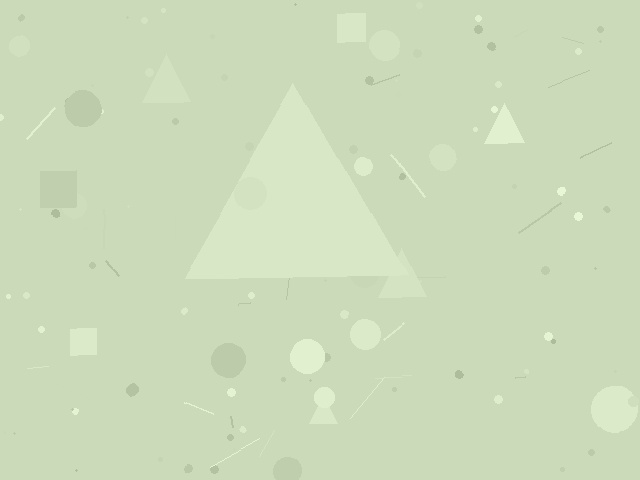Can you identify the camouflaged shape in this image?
The camouflaged shape is a triangle.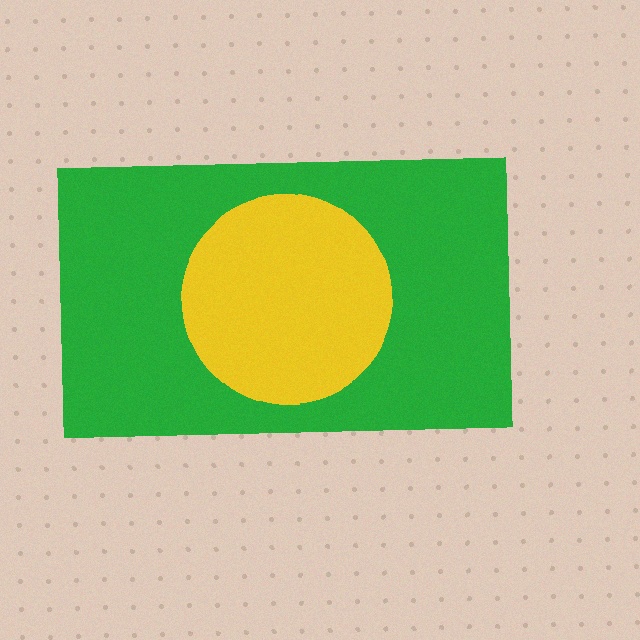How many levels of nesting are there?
2.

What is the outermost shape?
The green rectangle.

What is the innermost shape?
The yellow circle.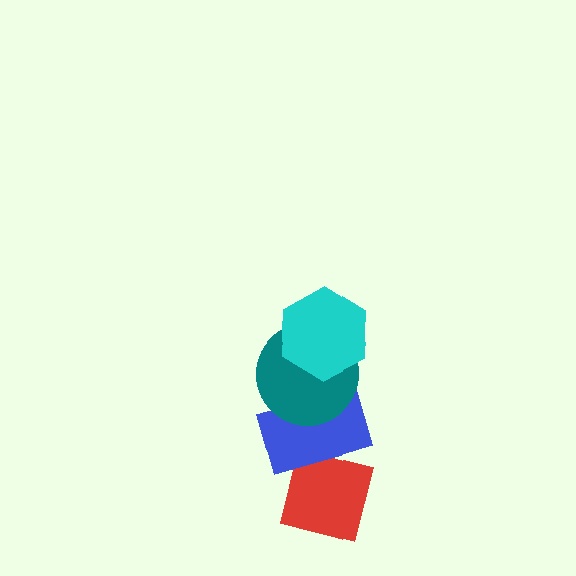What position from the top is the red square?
The red square is 4th from the top.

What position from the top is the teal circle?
The teal circle is 2nd from the top.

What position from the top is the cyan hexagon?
The cyan hexagon is 1st from the top.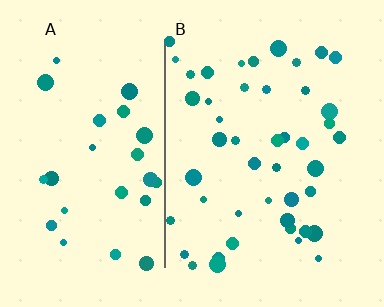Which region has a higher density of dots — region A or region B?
B (the right).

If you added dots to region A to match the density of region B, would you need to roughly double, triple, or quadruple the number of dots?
Approximately double.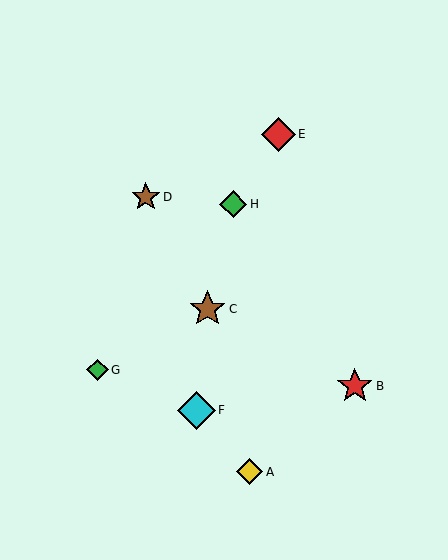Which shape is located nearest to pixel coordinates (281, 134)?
The red diamond (labeled E) at (278, 134) is nearest to that location.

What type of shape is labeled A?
Shape A is a yellow diamond.